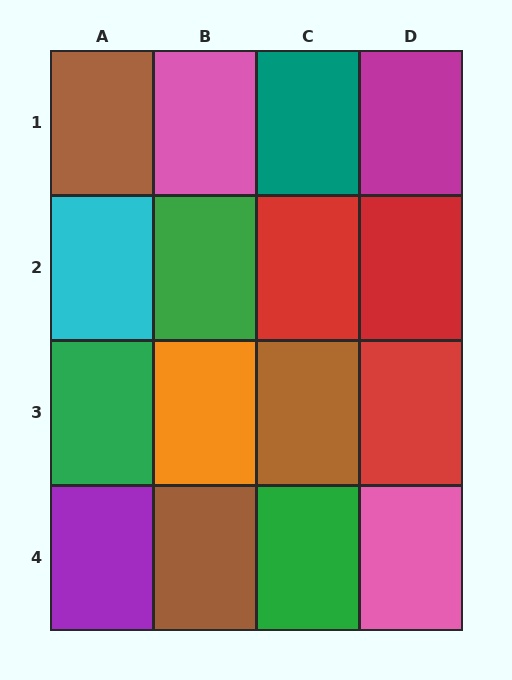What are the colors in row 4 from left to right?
Purple, brown, green, pink.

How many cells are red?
3 cells are red.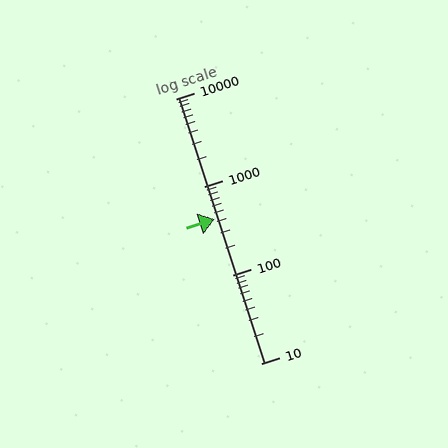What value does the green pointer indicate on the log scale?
The pointer indicates approximately 430.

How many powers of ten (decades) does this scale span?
The scale spans 3 decades, from 10 to 10000.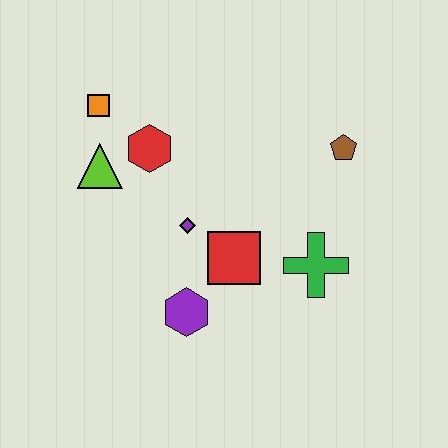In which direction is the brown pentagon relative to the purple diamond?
The brown pentagon is to the right of the purple diamond.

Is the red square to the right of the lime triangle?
Yes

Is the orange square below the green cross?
No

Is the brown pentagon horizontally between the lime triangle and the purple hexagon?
No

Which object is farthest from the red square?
The orange square is farthest from the red square.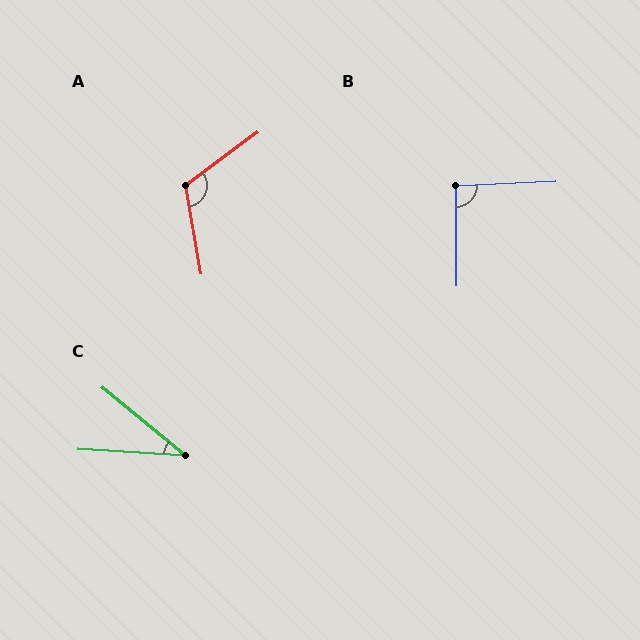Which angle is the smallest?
C, at approximately 36 degrees.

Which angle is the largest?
A, at approximately 116 degrees.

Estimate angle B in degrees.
Approximately 92 degrees.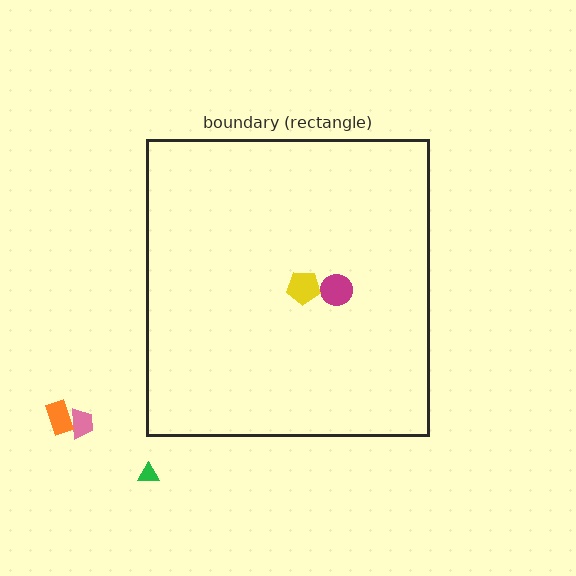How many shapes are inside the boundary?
2 inside, 3 outside.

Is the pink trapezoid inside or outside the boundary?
Outside.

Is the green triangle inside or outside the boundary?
Outside.